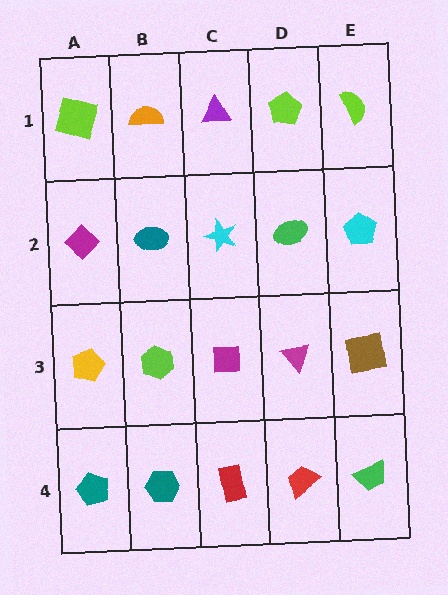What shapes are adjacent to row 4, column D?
A magenta triangle (row 3, column D), a red rectangle (row 4, column C), a green trapezoid (row 4, column E).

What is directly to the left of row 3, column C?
A lime hexagon.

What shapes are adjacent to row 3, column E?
A cyan pentagon (row 2, column E), a green trapezoid (row 4, column E), a magenta triangle (row 3, column D).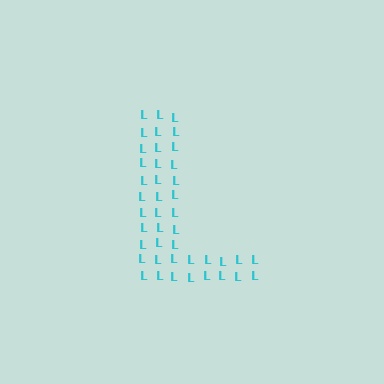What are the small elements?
The small elements are letter L's.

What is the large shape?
The large shape is the letter L.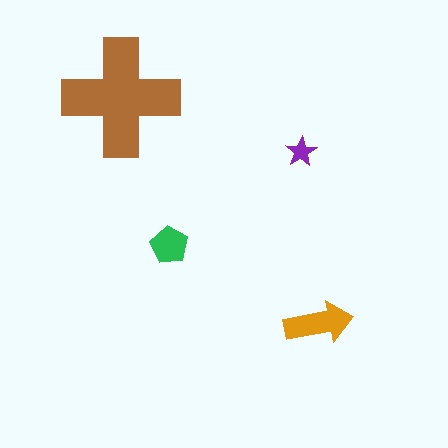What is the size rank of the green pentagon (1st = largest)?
3rd.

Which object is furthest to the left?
The brown cross is leftmost.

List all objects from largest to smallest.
The brown cross, the orange arrow, the green pentagon, the purple star.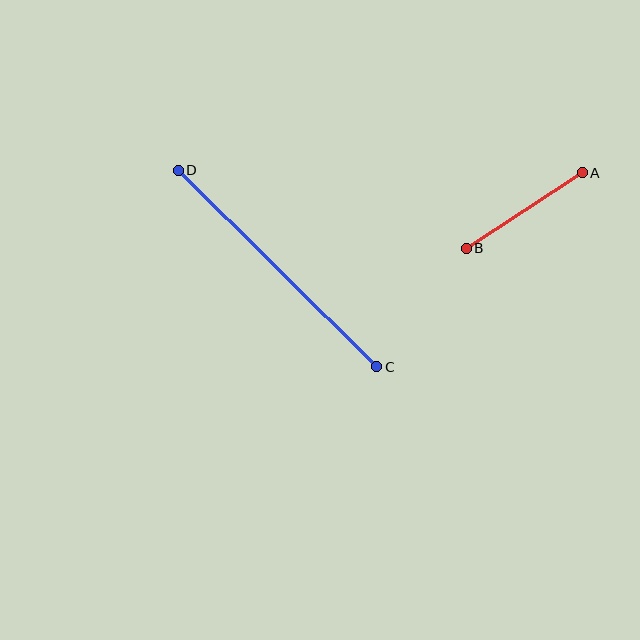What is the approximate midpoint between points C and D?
The midpoint is at approximately (278, 268) pixels.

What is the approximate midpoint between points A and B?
The midpoint is at approximately (524, 211) pixels.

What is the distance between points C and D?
The distance is approximately 279 pixels.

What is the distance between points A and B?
The distance is approximately 139 pixels.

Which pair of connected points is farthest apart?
Points C and D are farthest apart.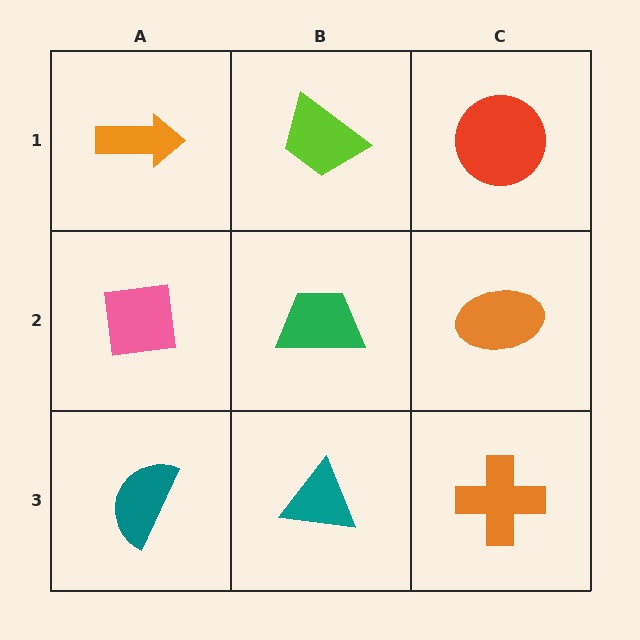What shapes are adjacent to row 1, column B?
A green trapezoid (row 2, column B), an orange arrow (row 1, column A), a red circle (row 1, column C).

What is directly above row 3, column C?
An orange ellipse.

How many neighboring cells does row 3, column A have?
2.